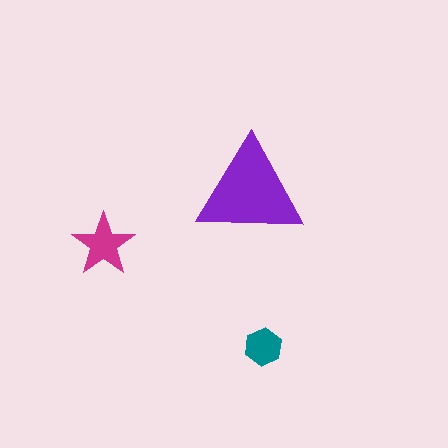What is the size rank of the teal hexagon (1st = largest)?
3rd.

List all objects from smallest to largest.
The teal hexagon, the magenta star, the purple triangle.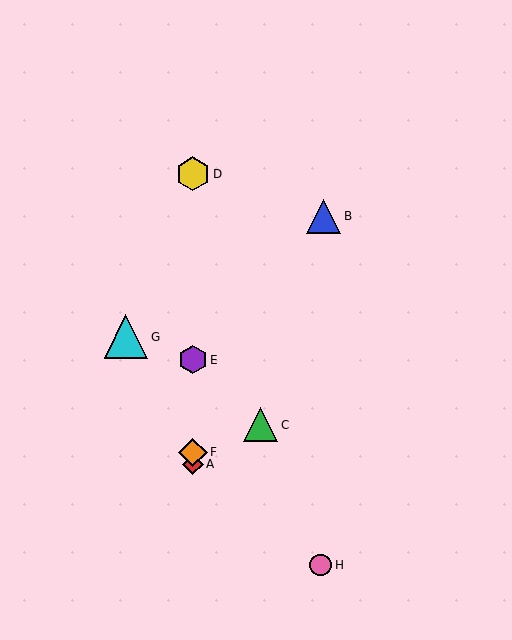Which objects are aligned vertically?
Objects A, D, E, F are aligned vertically.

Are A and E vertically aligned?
Yes, both are at x≈193.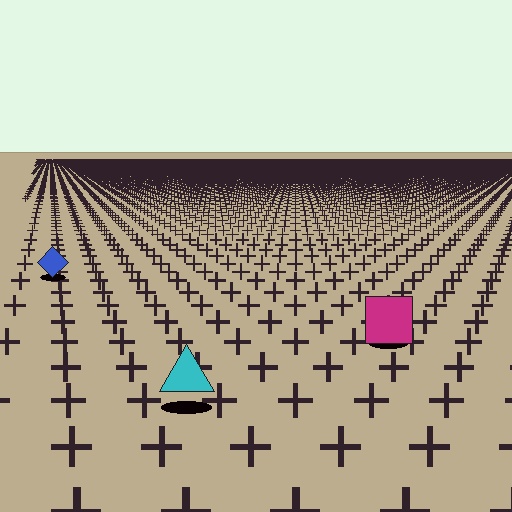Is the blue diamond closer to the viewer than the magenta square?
No. The magenta square is closer — you can tell from the texture gradient: the ground texture is coarser near it.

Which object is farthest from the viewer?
The blue diamond is farthest from the viewer. It appears smaller and the ground texture around it is denser.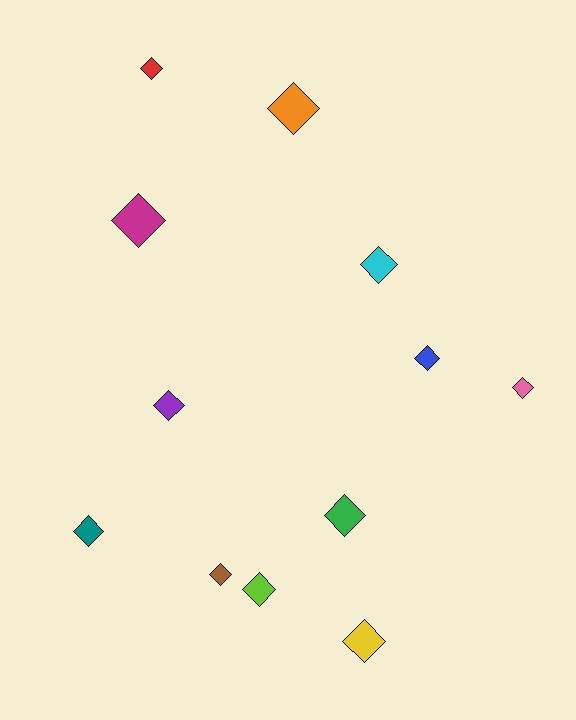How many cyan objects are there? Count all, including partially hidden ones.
There is 1 cyan object.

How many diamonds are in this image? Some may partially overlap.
There are 12 diamonds.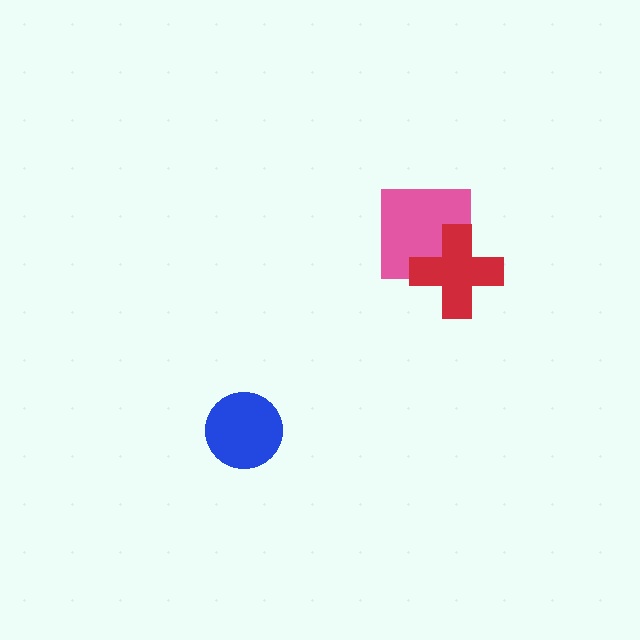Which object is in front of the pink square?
The red cross is in front of the pink square.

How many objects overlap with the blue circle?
0 objects overlap with the blue circle.